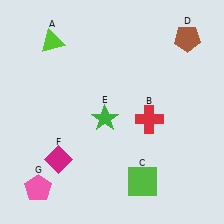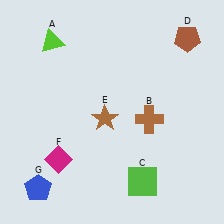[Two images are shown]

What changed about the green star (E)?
In Image 1, E is green. In Image 2, it changed to brown.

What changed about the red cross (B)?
In Image 1, B is red. In Image 2, it changed to brown.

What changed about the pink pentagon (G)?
In Image 1, G is pink. In Image 2, it changed to blue.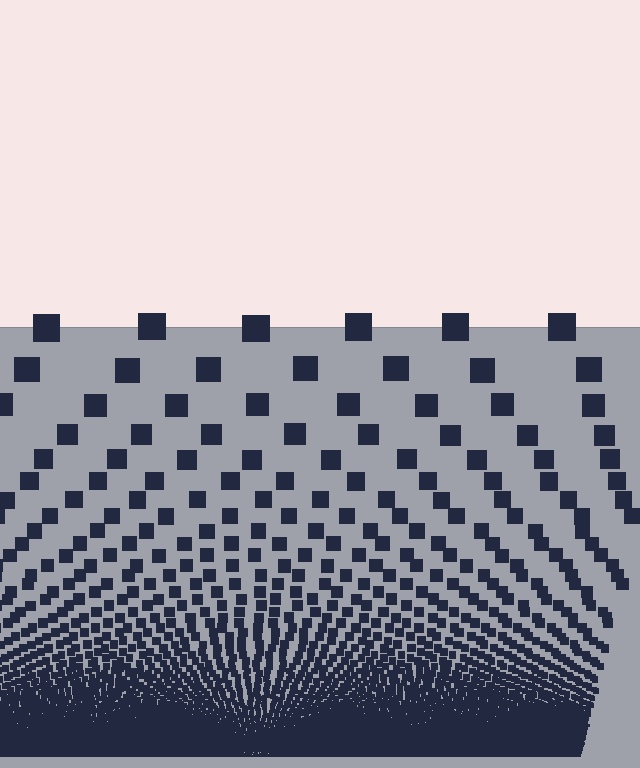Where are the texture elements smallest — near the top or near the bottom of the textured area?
Near the bottom.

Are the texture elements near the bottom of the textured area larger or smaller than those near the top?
Smaller. The gradient is inverted — elements near the bottom are smaller and denser.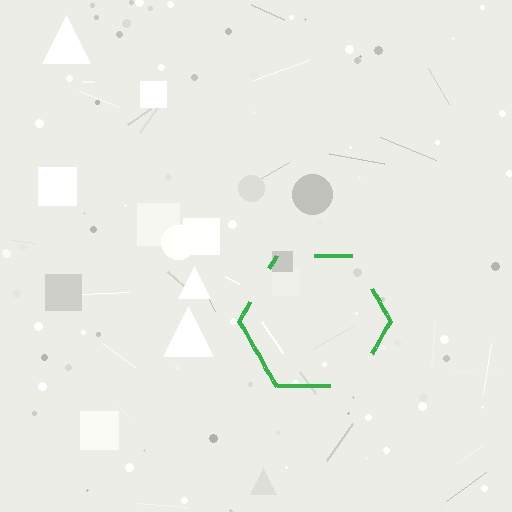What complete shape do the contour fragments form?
The contour fragments form a hexagon.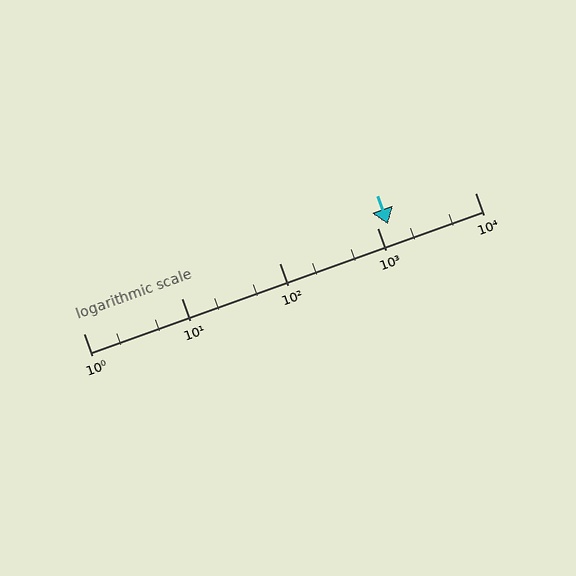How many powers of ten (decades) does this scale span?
The scale spans 4 decades, from 1 to 10000.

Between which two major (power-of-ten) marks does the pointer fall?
The pointer is between 1000 and 10000.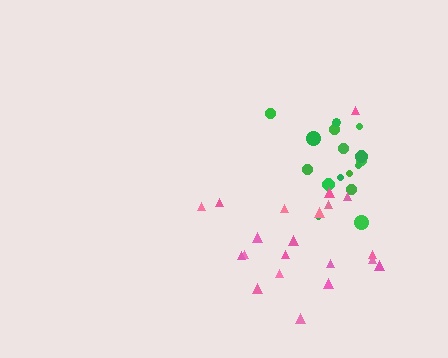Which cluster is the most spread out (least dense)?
Pink.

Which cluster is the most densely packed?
Green.